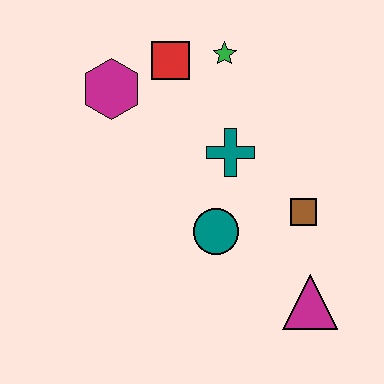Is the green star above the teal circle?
Yes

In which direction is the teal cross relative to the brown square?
The teal cross is to the left of the brown square.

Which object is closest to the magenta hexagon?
The red square is closest to the magenta hexagon.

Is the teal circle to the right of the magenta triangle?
No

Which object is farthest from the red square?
The magenta triangle is farthest from the red square.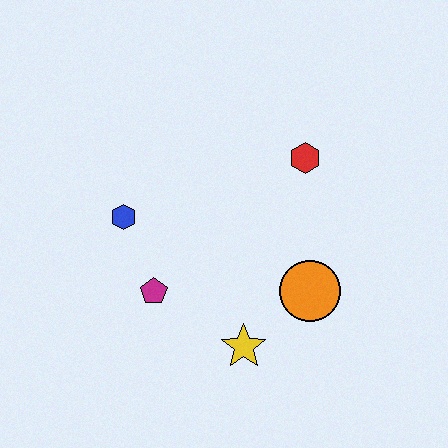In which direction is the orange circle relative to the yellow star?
The orange circle is to the right of the yellow star.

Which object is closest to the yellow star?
The orange circle is closest to the yellow star.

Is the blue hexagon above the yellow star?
Yes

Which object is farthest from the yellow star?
The red hexagon is farthest from the yellow star.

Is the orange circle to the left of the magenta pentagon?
No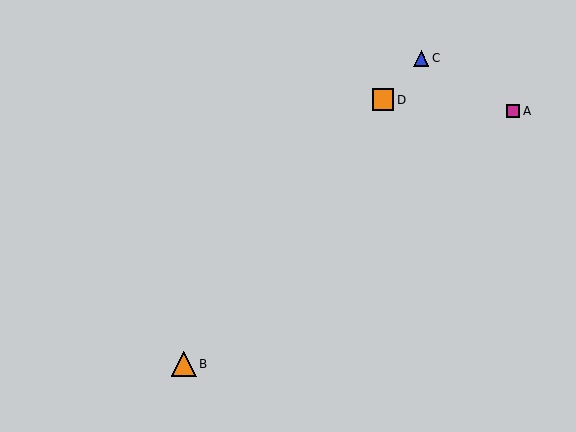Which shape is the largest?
The orange triangle (labeled B) is the largest.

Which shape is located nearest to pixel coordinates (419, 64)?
The blue triangle (labeled C) at (421, 58) is nearest to that location.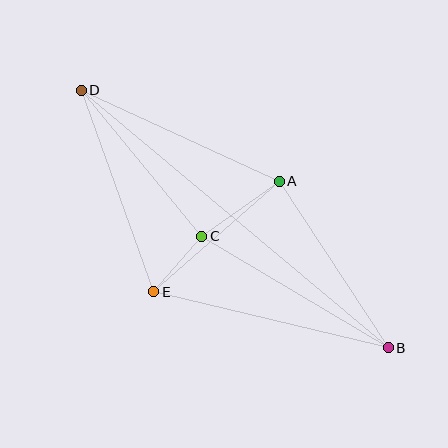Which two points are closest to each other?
Points C and E are closest to each other.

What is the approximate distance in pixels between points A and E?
The distance between A and E is approximately 167 pixels.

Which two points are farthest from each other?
Points B and D are farthest from each other.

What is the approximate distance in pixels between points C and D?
The distance between C and D is approximately 189 pixels.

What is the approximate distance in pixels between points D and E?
The distance between D and E is approximately 214 pixels.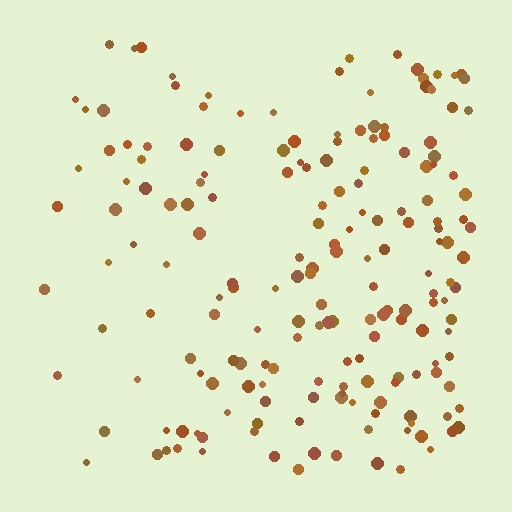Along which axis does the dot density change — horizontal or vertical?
Horizontal.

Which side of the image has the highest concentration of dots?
The right.